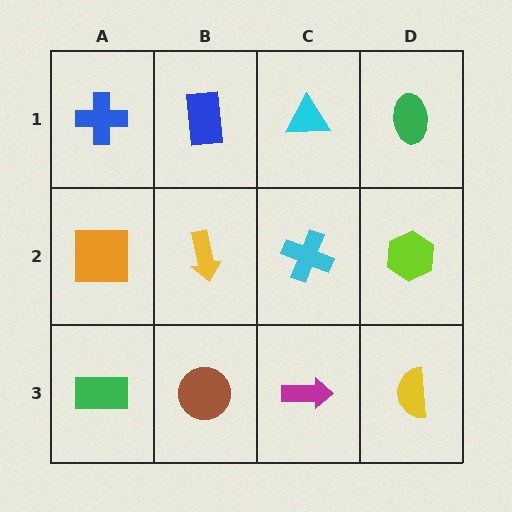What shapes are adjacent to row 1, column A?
An orange square (row 2, column A), a blue rectangle (row 1, column B).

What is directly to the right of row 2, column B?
A cyan cross.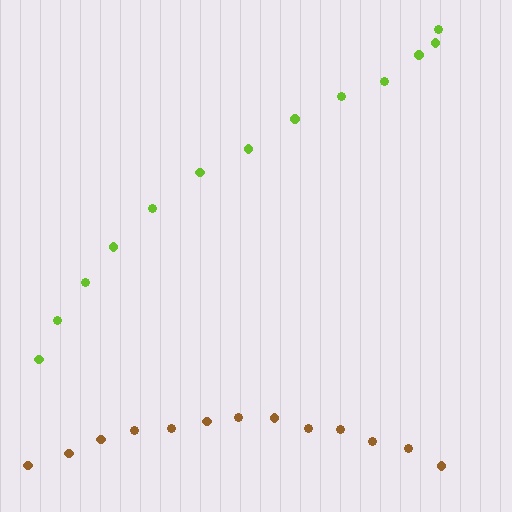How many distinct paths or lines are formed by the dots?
There are 2 distinct paths.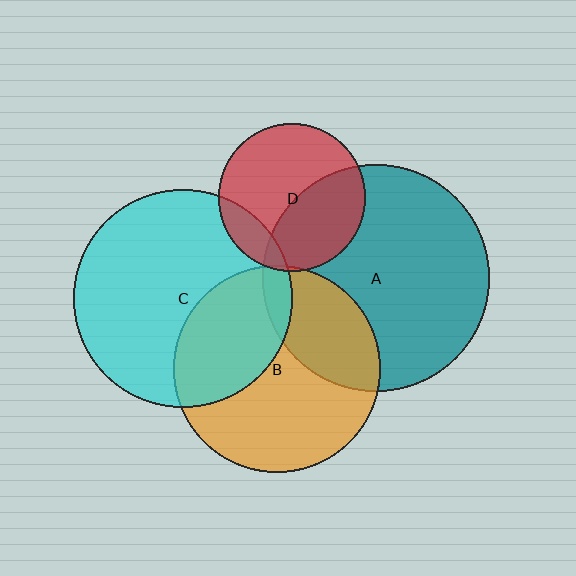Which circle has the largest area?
Circle A (teal).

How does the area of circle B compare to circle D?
Approximately 2.0 times.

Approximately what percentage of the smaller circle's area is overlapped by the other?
Approximately 5%.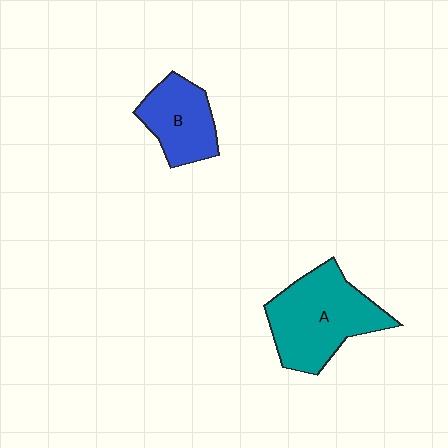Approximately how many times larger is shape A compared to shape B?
Approximately 1.6 times.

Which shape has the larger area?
Shape A (teal).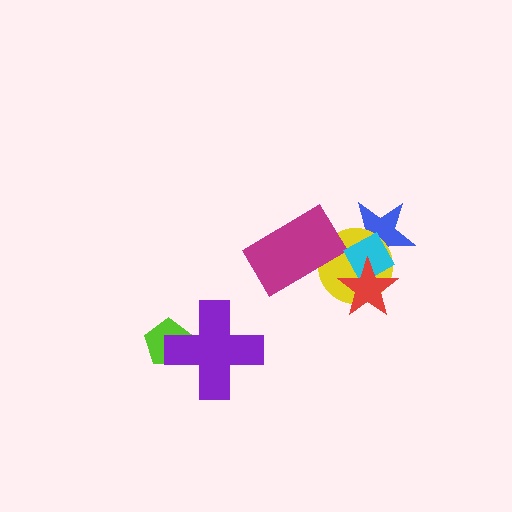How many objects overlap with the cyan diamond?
3 objects overlap with the cyan diamond.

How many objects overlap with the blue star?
3 objects overlap with the blue star.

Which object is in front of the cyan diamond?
The red star is in front of the cyan diamond.